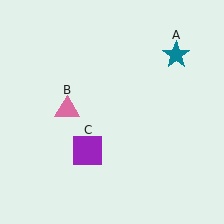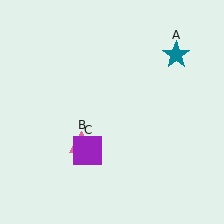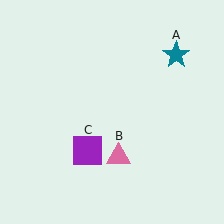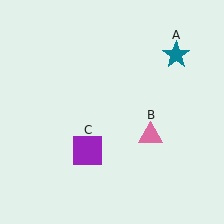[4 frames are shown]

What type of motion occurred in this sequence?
The pink triangle (object B) rotated counterclockwise around the center of the scene.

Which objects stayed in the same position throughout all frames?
Teal star (object A) and purple square (object C) remained stationary.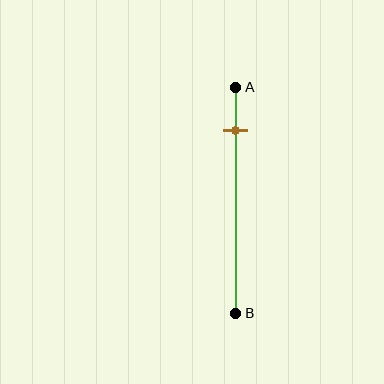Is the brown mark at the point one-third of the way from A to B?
No, the mark is at about 20% from A, not at the 33% one-third point.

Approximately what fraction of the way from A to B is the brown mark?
The brown mark is approximately 20% of the way from A to B.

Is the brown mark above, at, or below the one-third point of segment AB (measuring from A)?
The brown mark is above the one-third point of segment AB.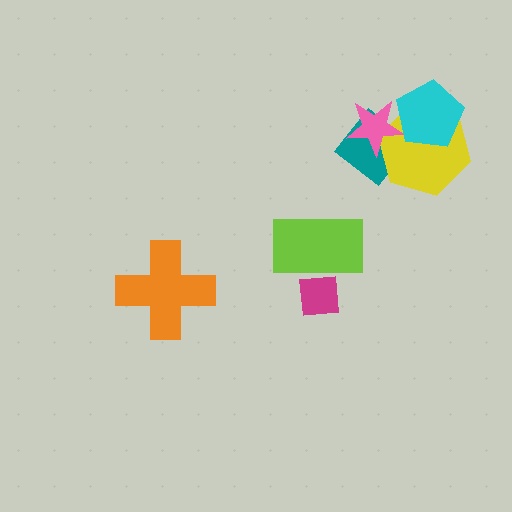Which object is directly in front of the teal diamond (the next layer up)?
The yellow hexagon is directly in front of the teal diamond.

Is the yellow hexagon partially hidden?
Yes, it is partially covered by another shape.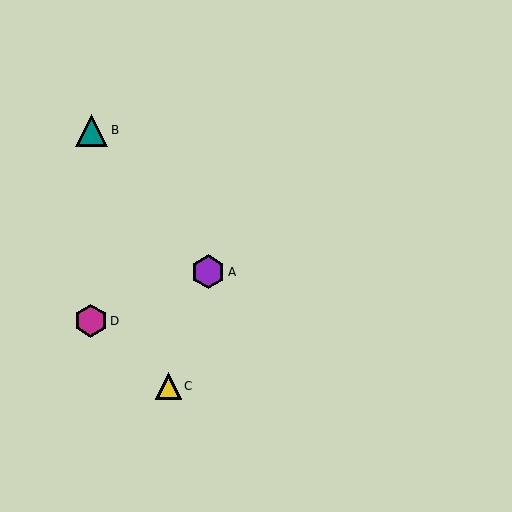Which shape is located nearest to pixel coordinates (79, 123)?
The teal triangle (labeled B) at (92, 130) is nearest to that location.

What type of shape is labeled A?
Shape A is a purple hexagon.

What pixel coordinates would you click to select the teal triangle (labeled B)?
Click at (92, 130) to select the teal triangle B.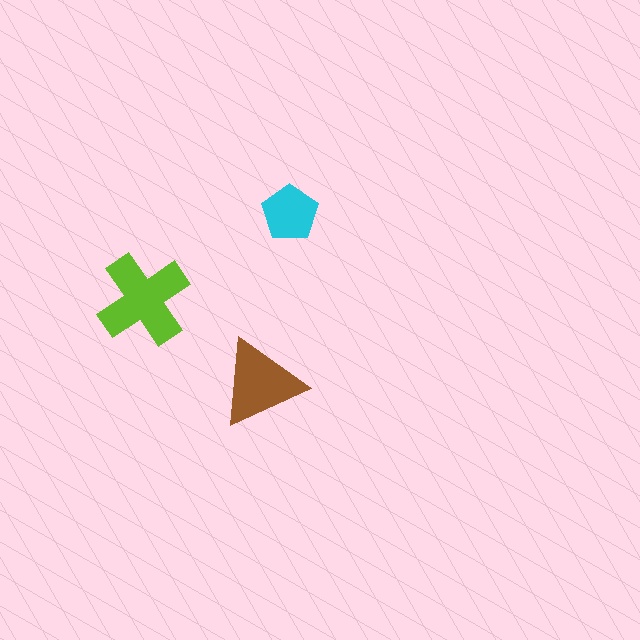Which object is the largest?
The lime cross.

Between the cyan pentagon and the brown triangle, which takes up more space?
The brown triangle.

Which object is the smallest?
The cyan pentagon.